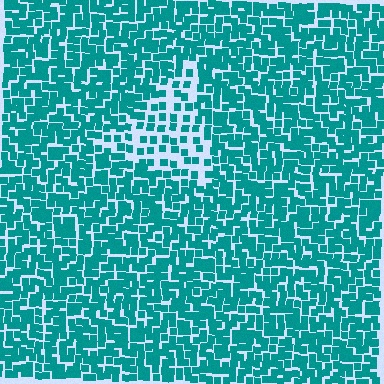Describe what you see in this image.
The image contains small teal elements arranged at two different densities. A triangle-shaped region is visible where the elements are less densely packed than the surrounding area.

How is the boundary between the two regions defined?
The boundary is defined by a change in element density (approximately 2.1x ratio). All elements are the same color, size, and shape.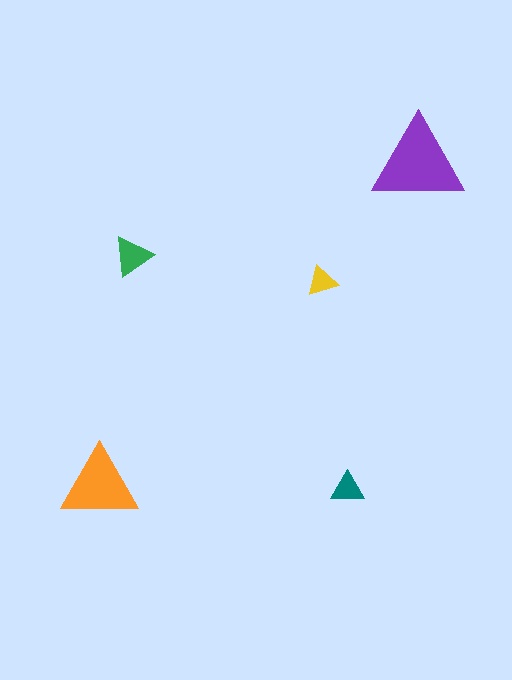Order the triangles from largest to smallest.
the purple one, the orange one, the green one, the teal one, the yellow one.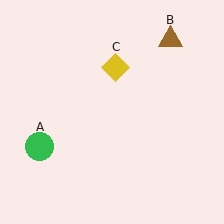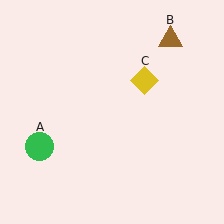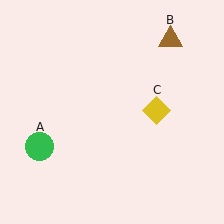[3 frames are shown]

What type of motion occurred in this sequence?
The yellow diamond (object C) rotated clockwise around the center of the scene.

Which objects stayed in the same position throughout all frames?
Green circle (object A) and brown triangle (object B) remained stationary.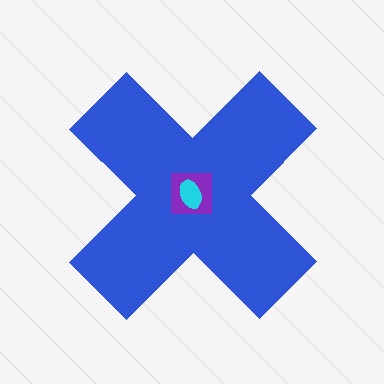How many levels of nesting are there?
3.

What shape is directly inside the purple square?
The cyan ellipse.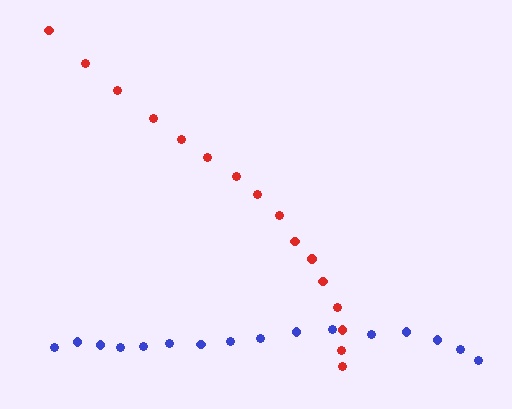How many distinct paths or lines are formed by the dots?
There are 2 distinct paths.